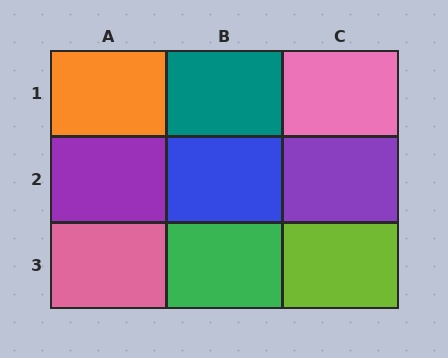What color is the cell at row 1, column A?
Orange.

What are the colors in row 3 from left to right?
Pink, green, lime.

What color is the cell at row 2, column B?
Blue.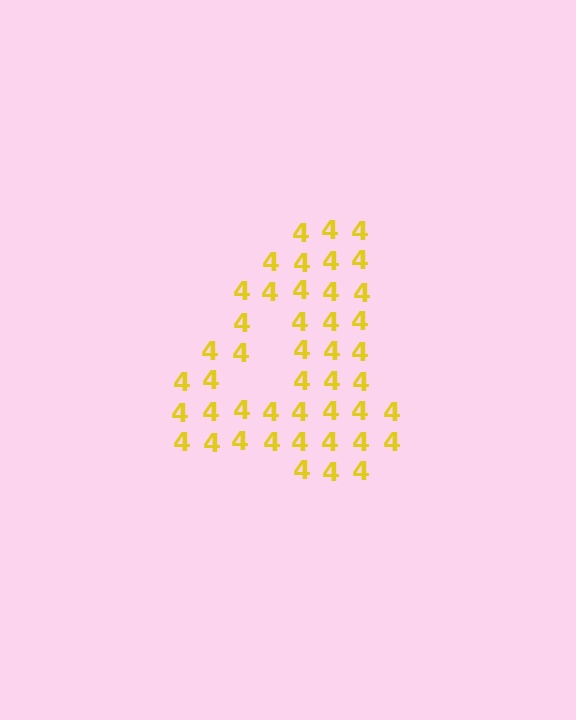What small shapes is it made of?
It is made of small digit 4's.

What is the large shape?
The large shape is the digit 4.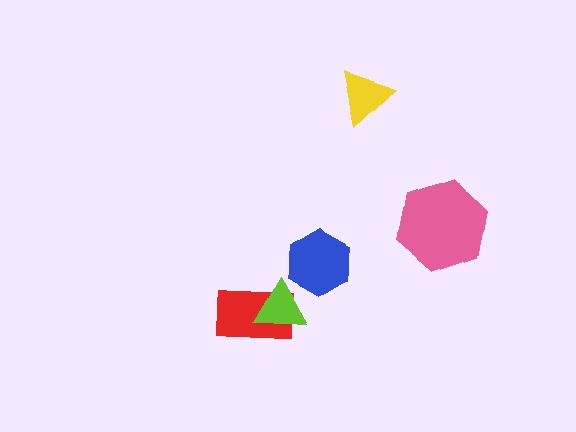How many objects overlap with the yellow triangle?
0 objects overlap with the yellow triangle.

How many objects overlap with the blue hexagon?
0 objects overlap with the blue hexagon.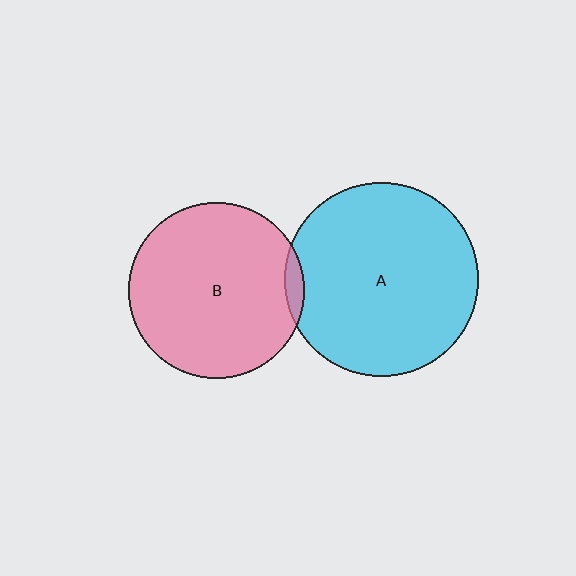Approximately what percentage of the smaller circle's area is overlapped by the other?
Approximately 5%.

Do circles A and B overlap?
Yes.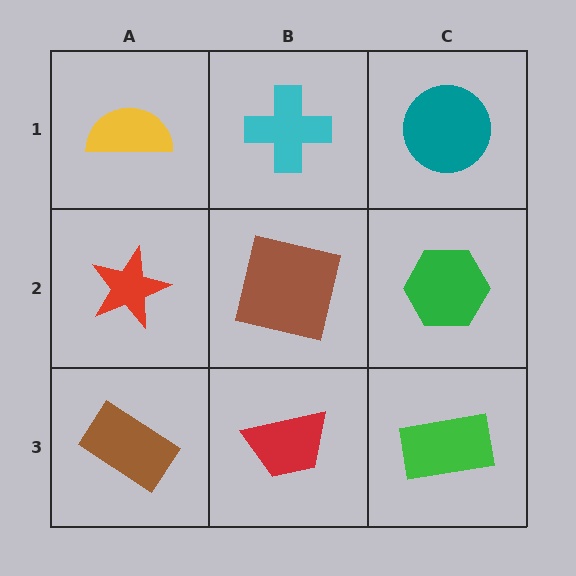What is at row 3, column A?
A brown rectangle.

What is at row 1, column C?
A teal circle.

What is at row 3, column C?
A green rectangle.